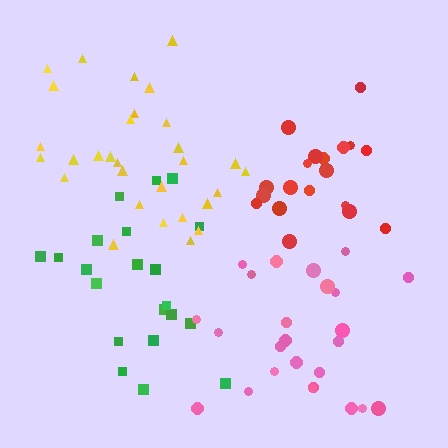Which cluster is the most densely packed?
Red.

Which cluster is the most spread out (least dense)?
Green.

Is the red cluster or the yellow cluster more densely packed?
Red.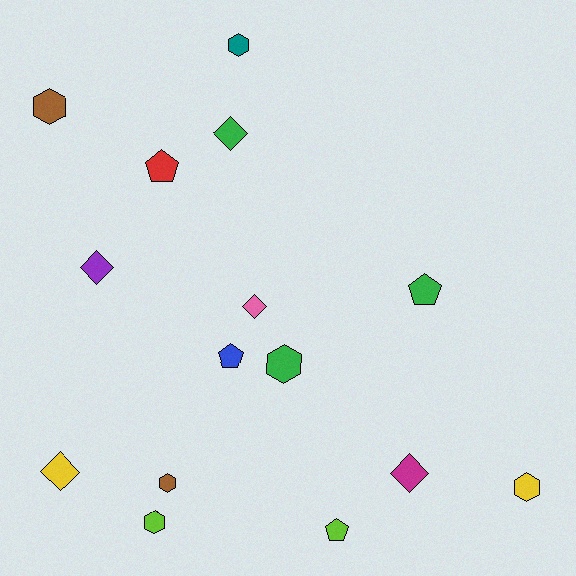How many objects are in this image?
There are 15 objects.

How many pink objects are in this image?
There is 1 pink object.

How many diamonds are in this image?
There are 5 diamonds.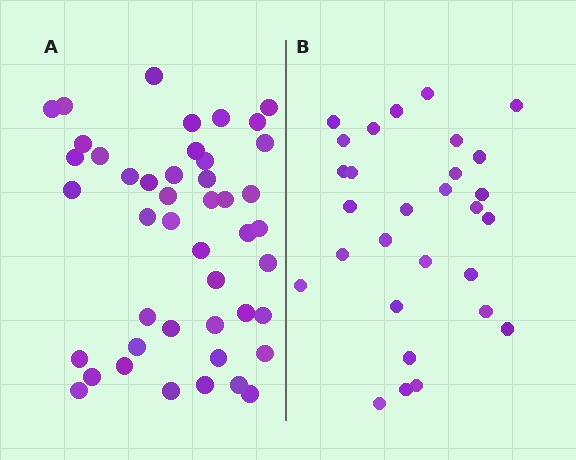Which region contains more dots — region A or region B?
Region A (the left region) has more dots.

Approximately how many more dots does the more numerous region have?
Region A has approximately 15 more dots than region B.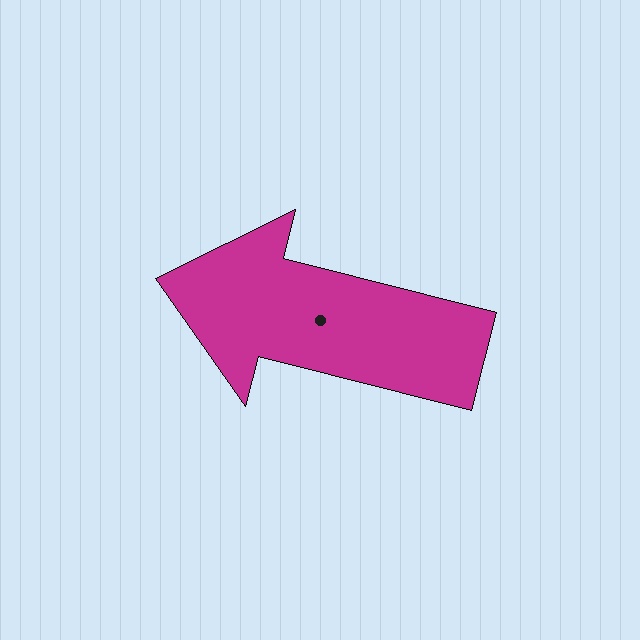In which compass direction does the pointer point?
West.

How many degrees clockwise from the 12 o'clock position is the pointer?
Approximately 284 degrees.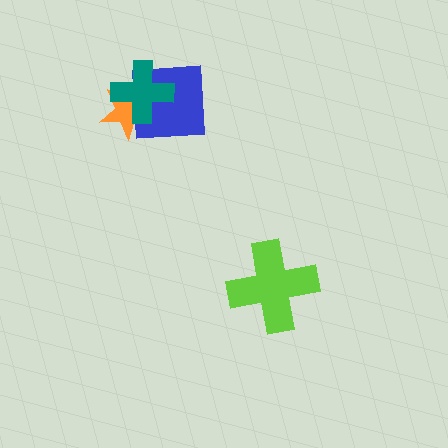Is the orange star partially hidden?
Yes, it is partially covered by another shape.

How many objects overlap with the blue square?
2 objects overlap with the blue square.